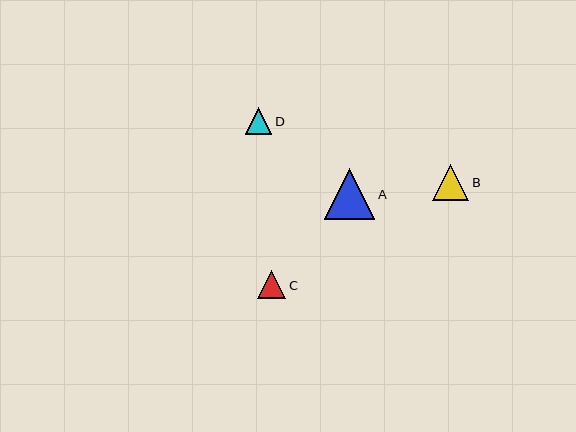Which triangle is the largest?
Triangle A is the largest with a size of approximately 50 pixels.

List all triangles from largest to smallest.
From largest to smallest: A, B, C, D.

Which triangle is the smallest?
Triangle D is the smallest with a size of approximately 27 pixels.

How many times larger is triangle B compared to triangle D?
Triangle B is approximately 1.4 times the size of triangle D.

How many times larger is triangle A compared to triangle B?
Triangle A is approximately 1.4 times the size of triangle B.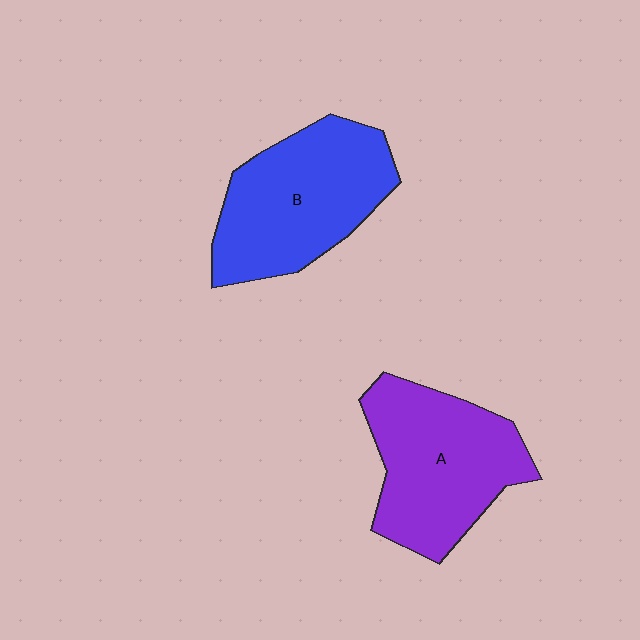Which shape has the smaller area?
Shape A (purple).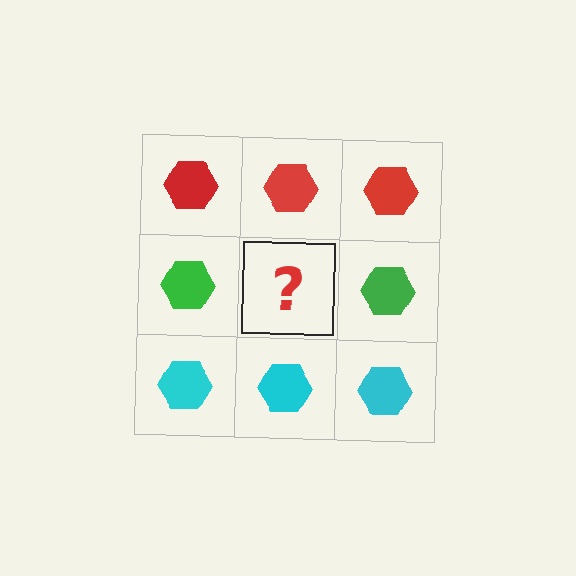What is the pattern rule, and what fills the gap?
The rule is that each row has a consistent color. The gap should be filled with a green hexagon.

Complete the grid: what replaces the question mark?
The question mark should be replaced with a green hexagon.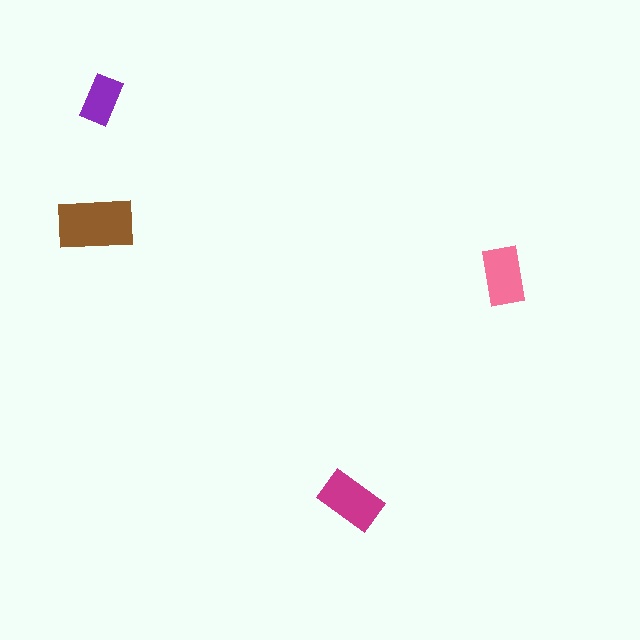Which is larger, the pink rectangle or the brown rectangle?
The brown one.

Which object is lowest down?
The magenta rectangle is bottommost.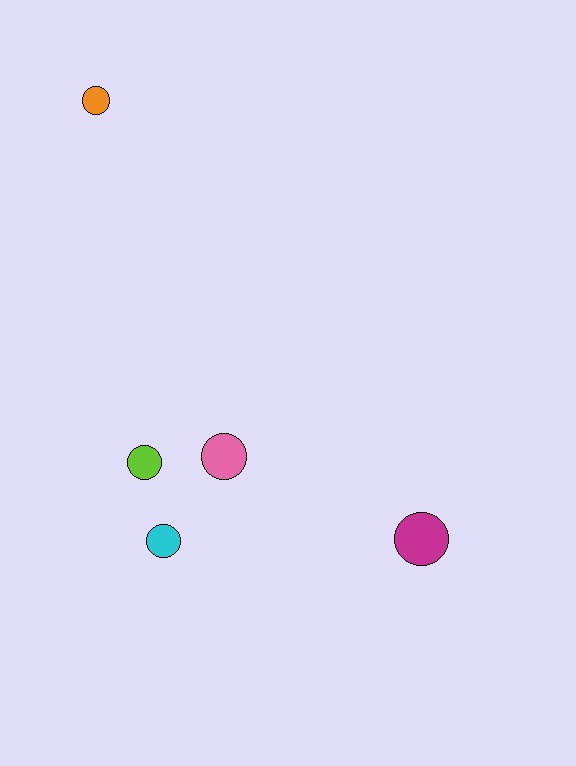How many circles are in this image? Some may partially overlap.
There are 5 circles.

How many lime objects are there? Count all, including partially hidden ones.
There is 1 lime object.